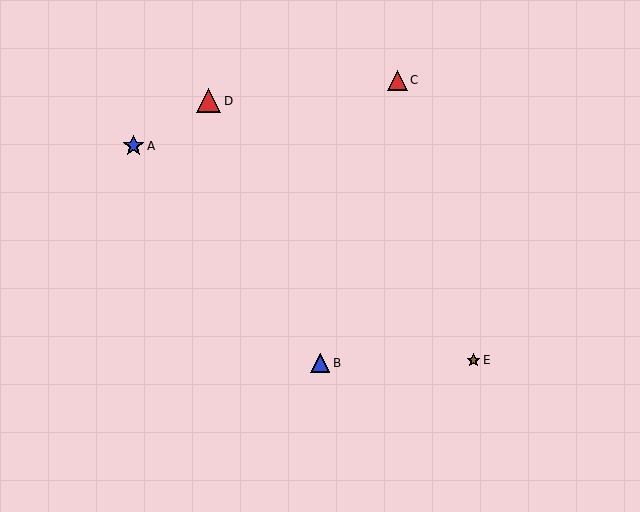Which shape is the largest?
The red triangle (labeled D) is the largest.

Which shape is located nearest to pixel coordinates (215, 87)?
The red triangle (labeled D) at (209, 101) is nearest to that location.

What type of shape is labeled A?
Shape A is a blue star.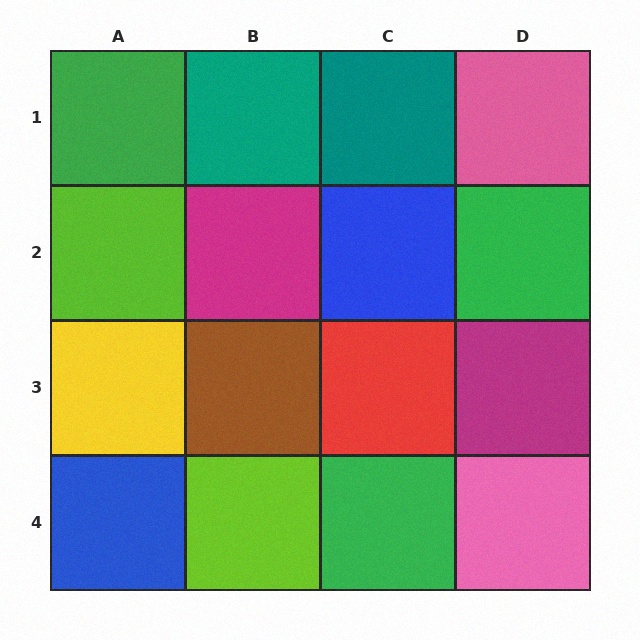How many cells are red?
1 cell is red.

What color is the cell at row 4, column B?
Lime.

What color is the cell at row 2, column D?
Green.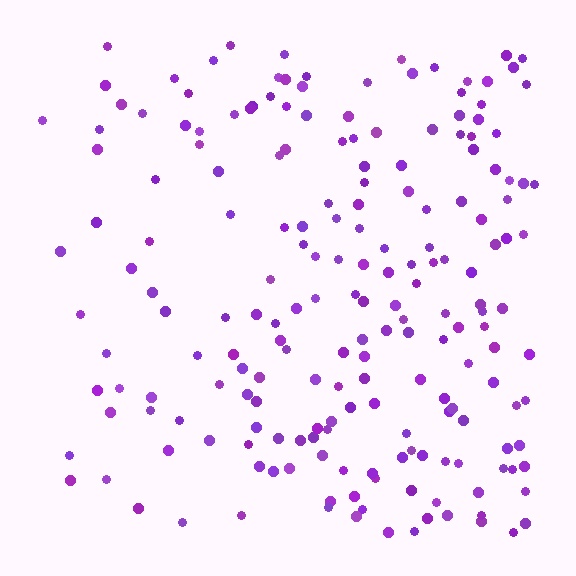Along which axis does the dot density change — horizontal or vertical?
Horizontal.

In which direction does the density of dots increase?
From left to right, with the right side densest.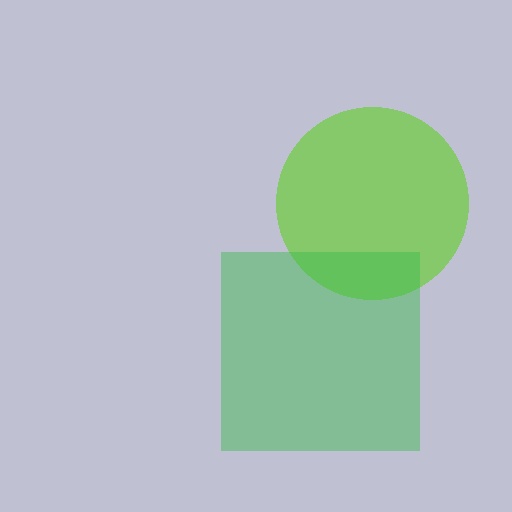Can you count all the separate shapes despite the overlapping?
Yes, there are 2 separate shapes.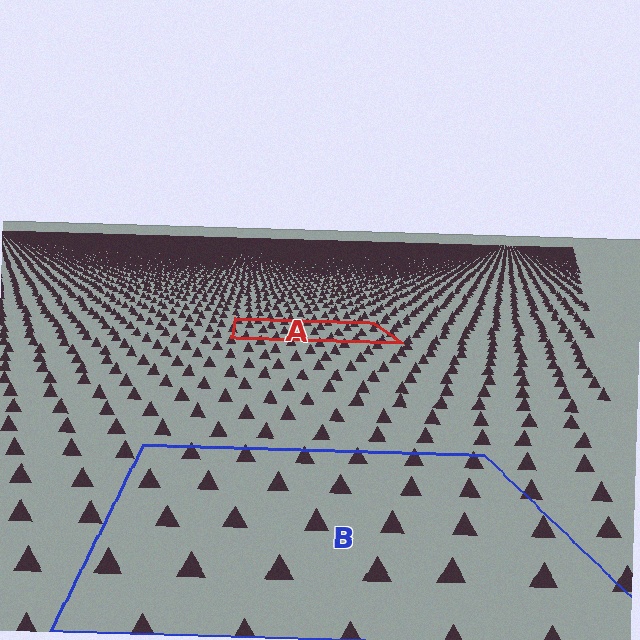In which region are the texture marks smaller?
The texture marks are smaller in region A, because it is farther away.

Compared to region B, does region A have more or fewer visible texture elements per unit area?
Region A has more texture elements per unit area — they are packed more densely because it is farther away.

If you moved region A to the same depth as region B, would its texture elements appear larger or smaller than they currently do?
They would appear larger. At a closer depth, the same texture elements are projected at a bigger on-screen size.